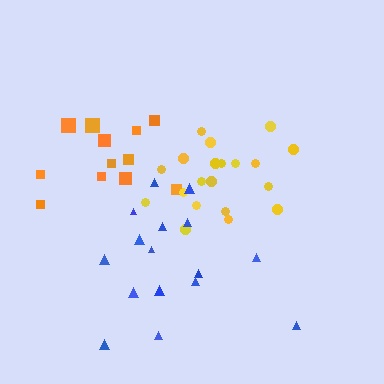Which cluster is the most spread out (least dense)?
Orange.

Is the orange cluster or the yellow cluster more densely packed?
Yellow.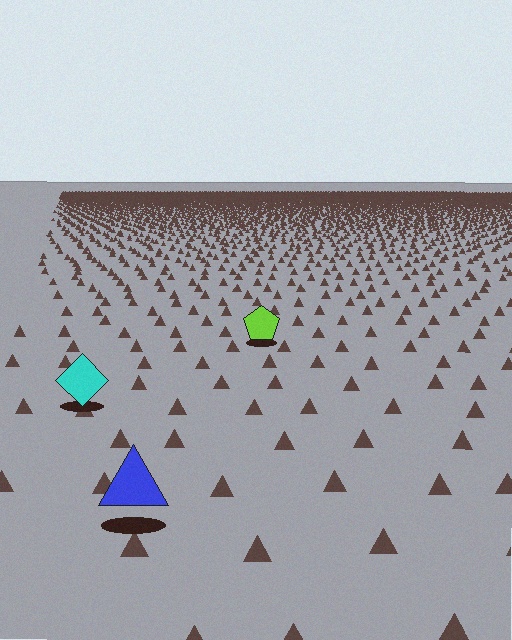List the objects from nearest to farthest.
From nearest to farthest: the blue triangle, the cyan diamond, the lime pentagon.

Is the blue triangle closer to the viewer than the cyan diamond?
Yes. The blue triangle is closer — you can tell from the texture gradient: the ground texture is coarser near it.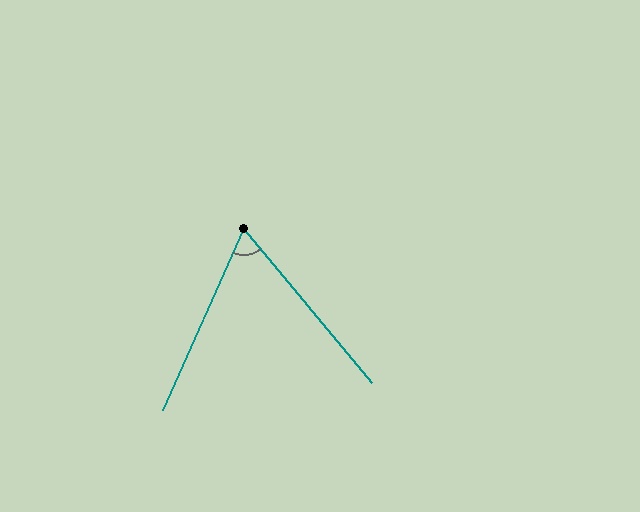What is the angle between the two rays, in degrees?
Approximately 64 degrees.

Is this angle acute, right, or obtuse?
It is acute.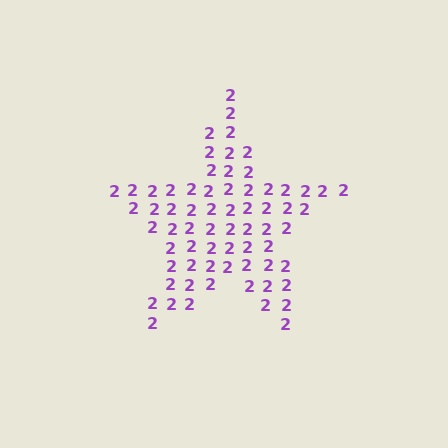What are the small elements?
The small elements are digit 2's.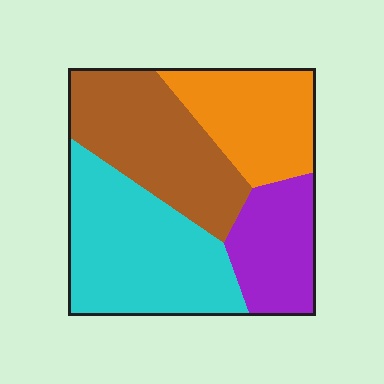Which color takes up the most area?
Cyan, at roughly 35%.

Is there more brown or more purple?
Brown.